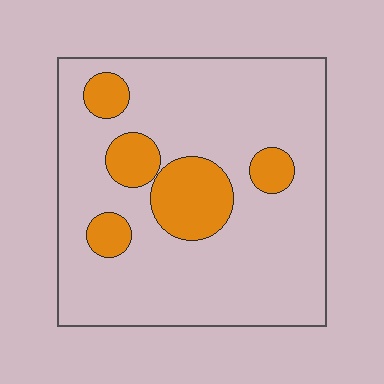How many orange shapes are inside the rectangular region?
5.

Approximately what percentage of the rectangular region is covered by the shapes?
Approximately 20%.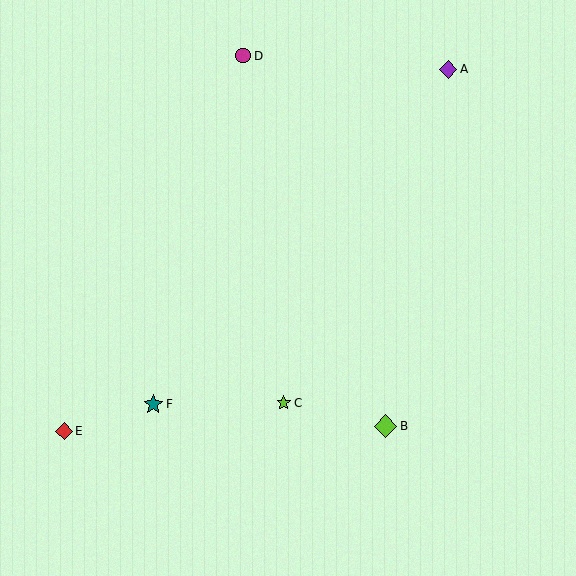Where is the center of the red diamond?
The center of the red diamond is at (64, 431).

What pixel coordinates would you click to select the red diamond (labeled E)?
Click at (64, 431) to select the red diamond E.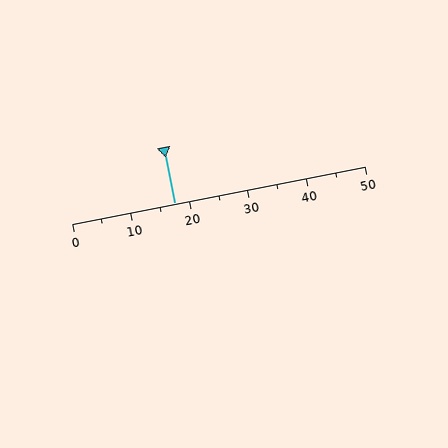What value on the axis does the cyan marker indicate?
The marker indicates approximately 17.5.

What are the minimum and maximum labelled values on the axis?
The axis runs from 0 to 50.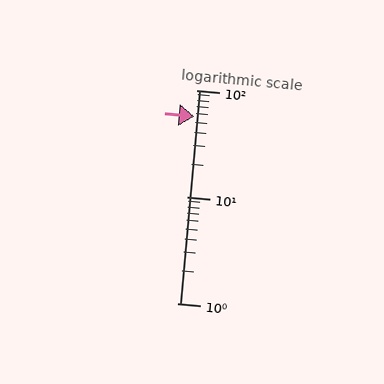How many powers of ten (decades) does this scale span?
The scale spans 2 decades, from 1 to 100.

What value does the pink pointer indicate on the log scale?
The pointer indicates approximately 57.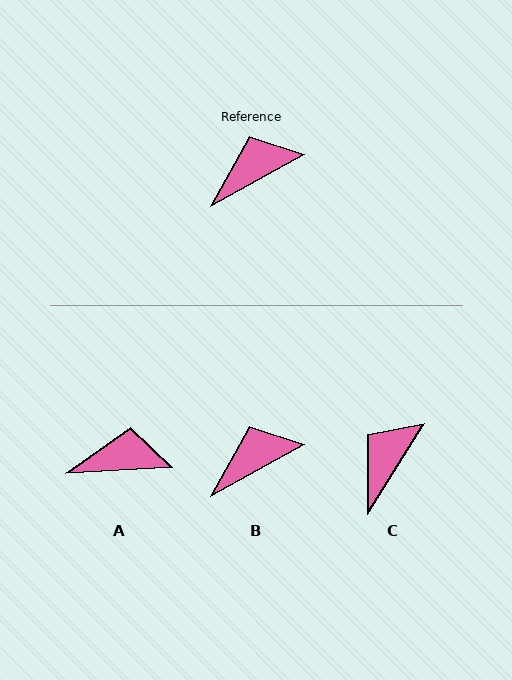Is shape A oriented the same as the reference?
No, it is off by about 26 degrees.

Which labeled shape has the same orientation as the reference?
B.